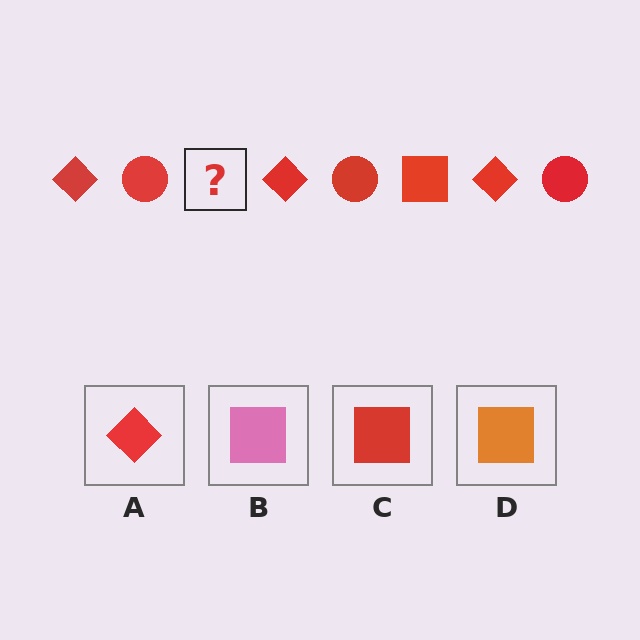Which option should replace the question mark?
Option C.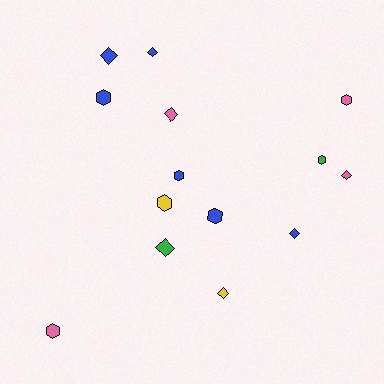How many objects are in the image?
There are 14 objects.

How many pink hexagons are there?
There are 2 pink hexagons.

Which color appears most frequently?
Blue, with 6 objects.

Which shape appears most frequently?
Diamond, with 7 objects.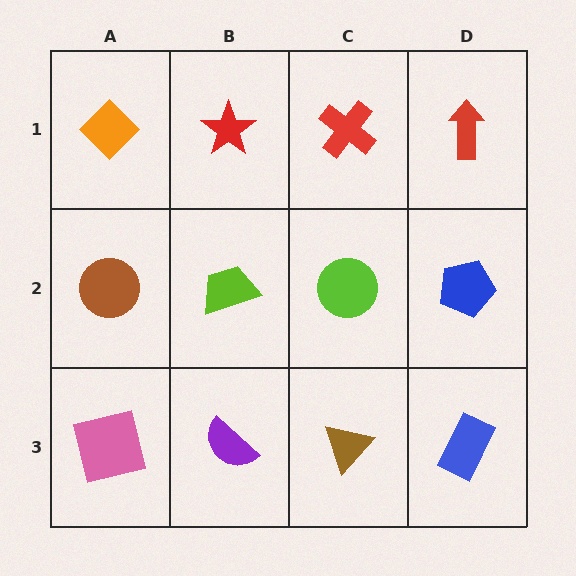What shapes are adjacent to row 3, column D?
A blue pentagon (row 2, column D), a brown triangle (row 3, column C).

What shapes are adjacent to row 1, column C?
A lime circle (row 2, column C), a red star (row 1, column B), a red arrow (row 1, column D).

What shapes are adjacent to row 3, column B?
A lime trapezoid (row 2, column B), a pink square (row 3, column A), a brown triangle (row 3, column C).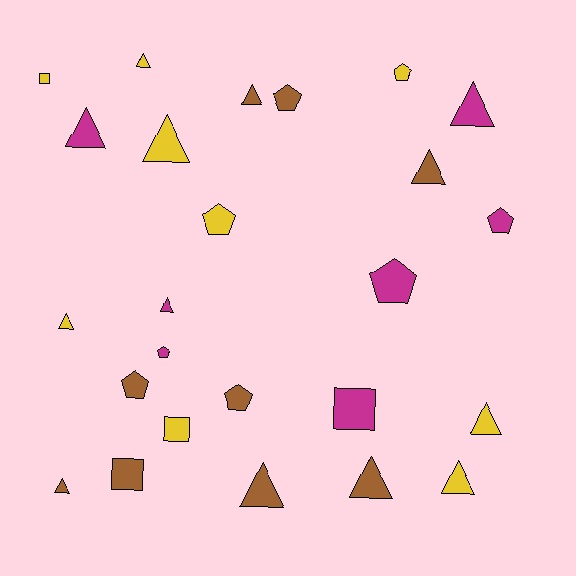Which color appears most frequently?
Brown, with 9 objects.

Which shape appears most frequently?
Triangle, with 13 objects.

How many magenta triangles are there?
There are 3 magenta triangles.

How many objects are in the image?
There are 25 objects.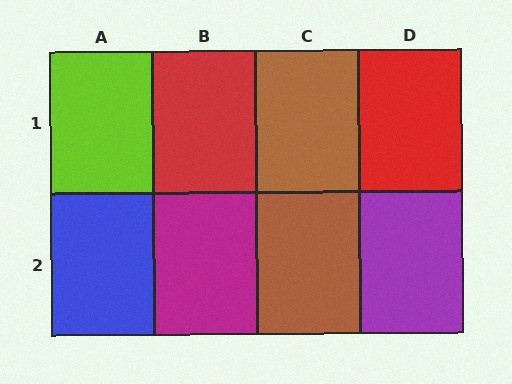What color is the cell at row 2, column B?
Magenta.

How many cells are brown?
2 cells are brown.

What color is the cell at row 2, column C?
Brown.